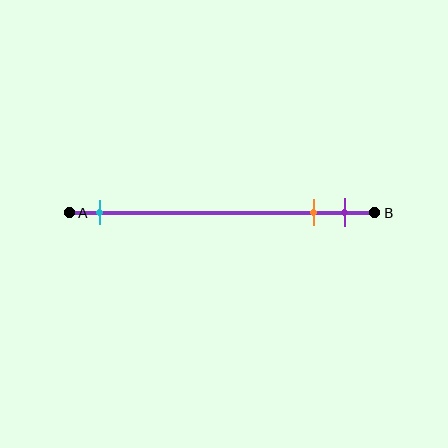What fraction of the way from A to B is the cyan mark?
The cyan mark is approximately 10% (0.1) of the way from A to B.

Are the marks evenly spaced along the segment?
No, the marks are not evenly spaced.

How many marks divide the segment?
There are 3 marks dividing the segment.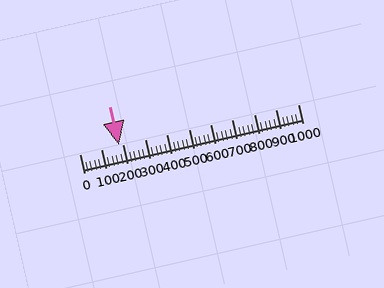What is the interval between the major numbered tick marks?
The major tick marks are spaced 100 units apart.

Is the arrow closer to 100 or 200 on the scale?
The arrow is closer to 200.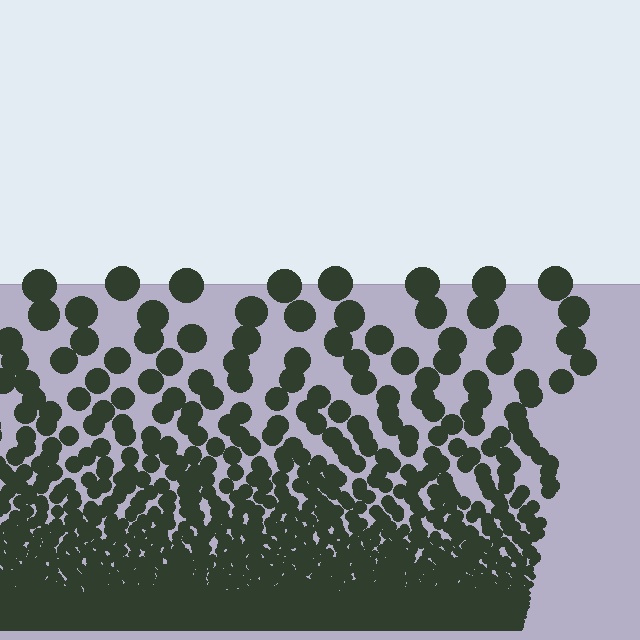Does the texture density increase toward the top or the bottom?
Density increases toward the bottom.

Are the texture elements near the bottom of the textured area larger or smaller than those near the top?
Smaller. The gradient is inverted — elements near the bottom are smaller and denser.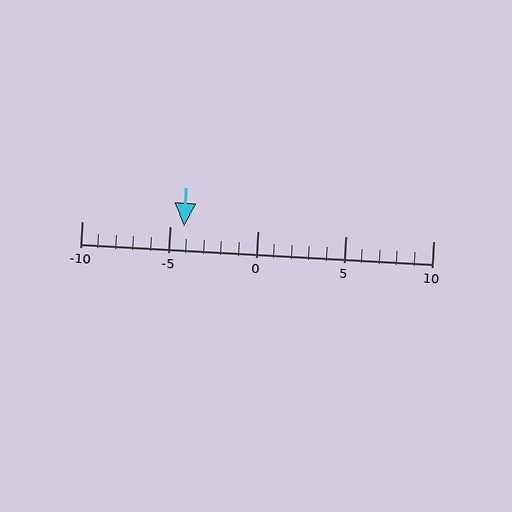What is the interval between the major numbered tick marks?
The major tick marks are spaced 5 units apart.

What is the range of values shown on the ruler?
The ruler shows values from -10 to 10.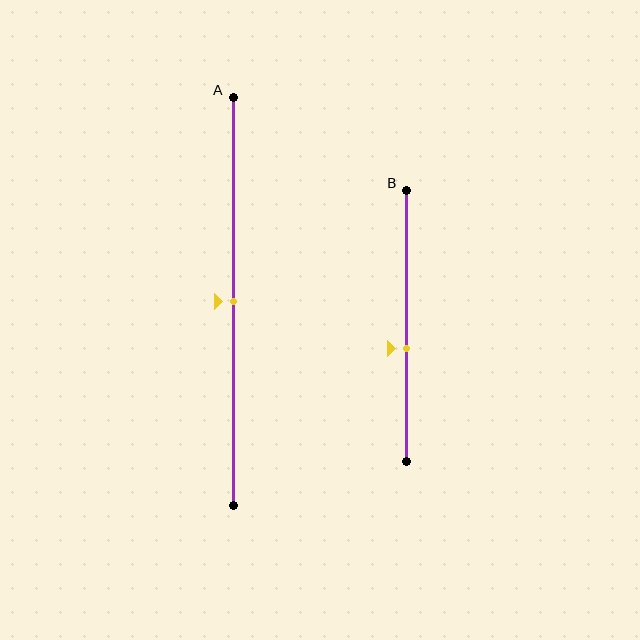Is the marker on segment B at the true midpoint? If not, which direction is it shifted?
No, the marker on segment B is shifted downward by about 8% of the segment length.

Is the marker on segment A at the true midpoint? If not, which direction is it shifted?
Yes, the marker on segment A is at the true midpoint.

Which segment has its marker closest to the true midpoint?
Segment A has its marker closest to the true midpoint.